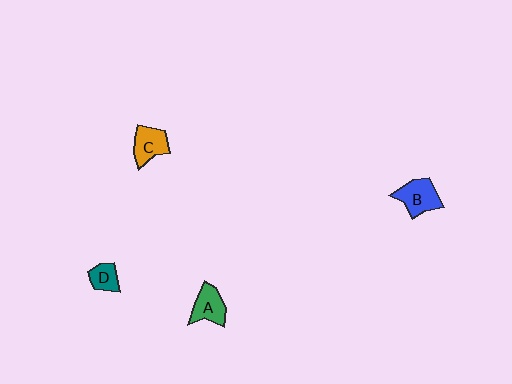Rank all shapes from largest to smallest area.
From largest to smallest: B (blue), A (green), C (orange), D (teal).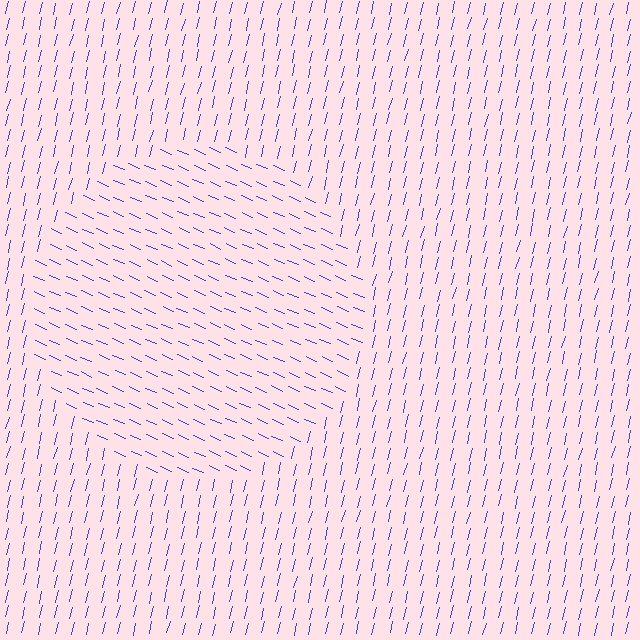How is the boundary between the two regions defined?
The boundary is defined purely by a change in line orientation (approximately 80 degrees difference). All lines are the same color and thickness.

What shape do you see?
I see a circle.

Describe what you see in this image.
The image is filled with small blue line segments. A circle region in the image has lines oriented differently from the surrounding lines, creating a visible texture boundary.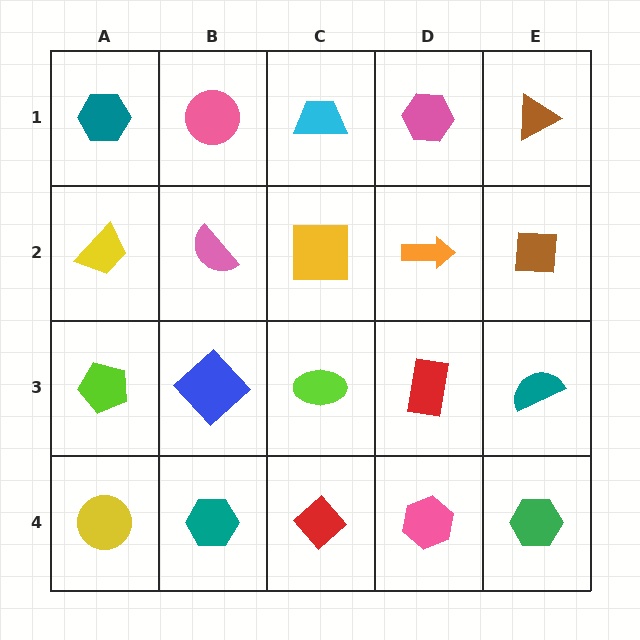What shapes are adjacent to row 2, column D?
A pink hexagon (row 1, column D), a red rectangle (row 3, column D), a yellow square (row 2, column C), a brown square (row 2, column E).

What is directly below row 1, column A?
A yellow trapezoid.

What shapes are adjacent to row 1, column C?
A yellow square (row 2, column C), a pink circle (row 1, column B), a pink hexagon (row 1, column D).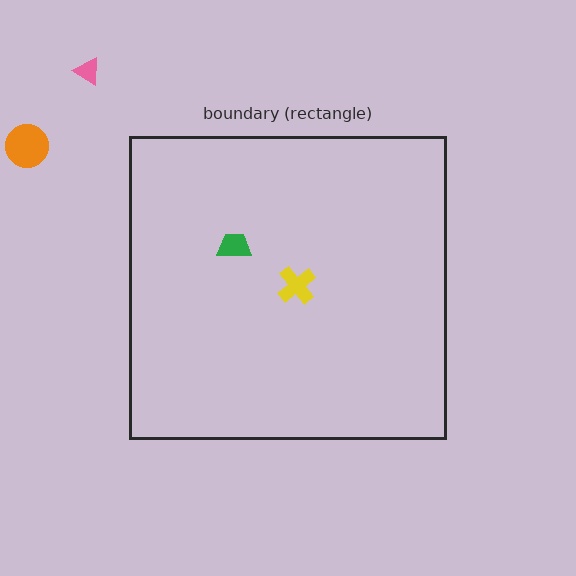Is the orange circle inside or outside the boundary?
Outside.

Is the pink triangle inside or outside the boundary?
Outside.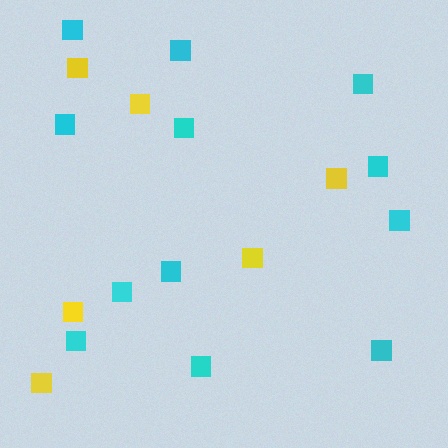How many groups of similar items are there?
There are 2 groups: one group of yellow squares (6) and one group of cyan squares (12).